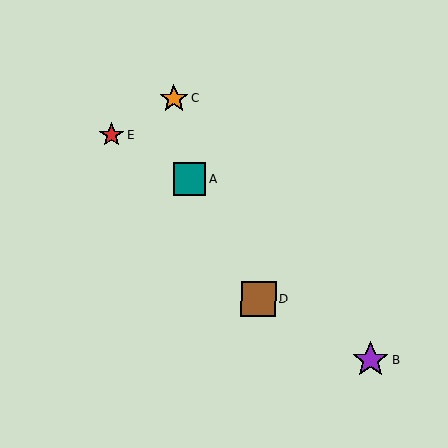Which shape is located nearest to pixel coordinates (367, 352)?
The purple star (labeled B) at (371, 360) is nearest to that location.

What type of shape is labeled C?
Shape C is an orange star.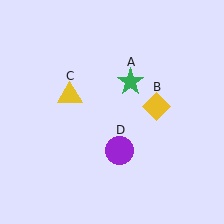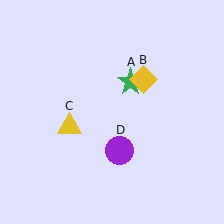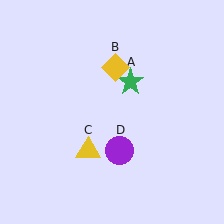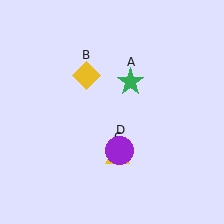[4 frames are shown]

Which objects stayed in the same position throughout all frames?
Green star (object A) and purple circle (object D) remained stationary.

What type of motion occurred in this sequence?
The yellow diamond (object B), yellow triangle (object C) rotated counterclockwise around the center of the scene.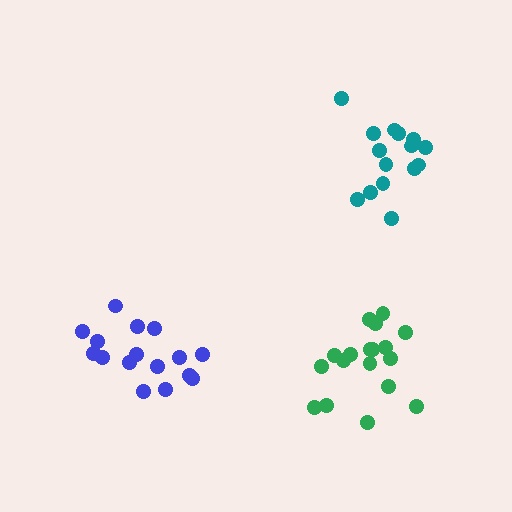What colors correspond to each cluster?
The clusters are colored: teal, blue, green.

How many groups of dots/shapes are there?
There are 3 groups.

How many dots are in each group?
Group 1: 15 dots, Group 2: 16 dots, Group 3: 18 dots (49 total).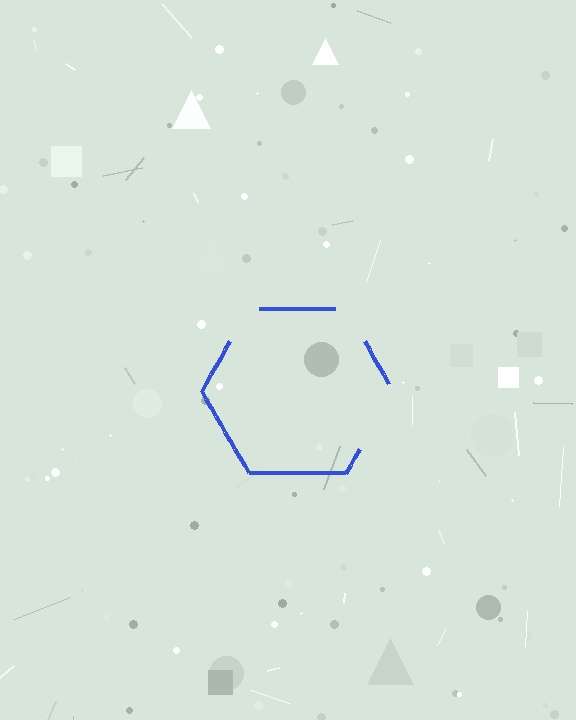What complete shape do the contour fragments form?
The contour fragments form a hexagon.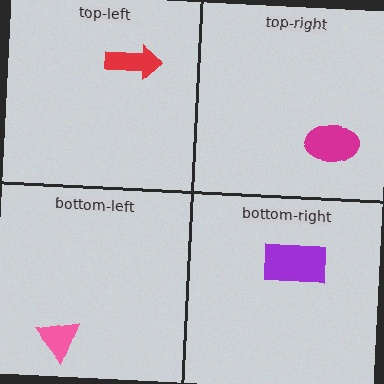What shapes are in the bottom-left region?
The pink triangle.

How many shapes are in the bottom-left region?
1.